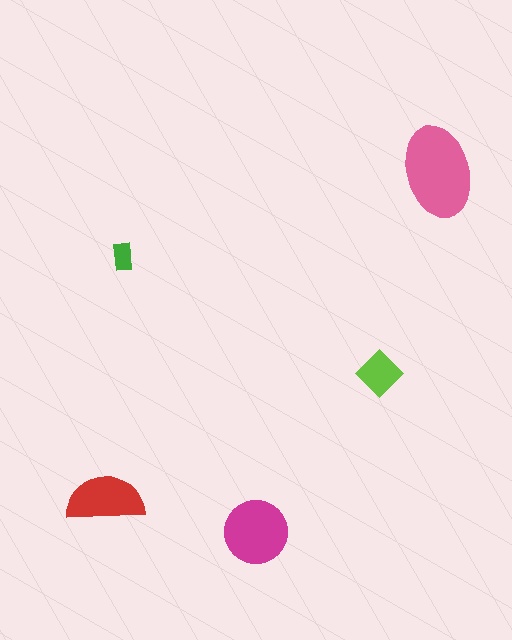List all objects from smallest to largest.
The green rectangle, the lime diamond, the red semicircle, the magenta circle, the pink ellipse.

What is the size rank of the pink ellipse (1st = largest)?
1st.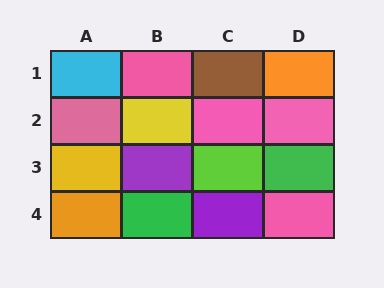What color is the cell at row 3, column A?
Yellow.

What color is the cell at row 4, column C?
Purple.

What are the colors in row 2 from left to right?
Pink, yellow, pink, pink.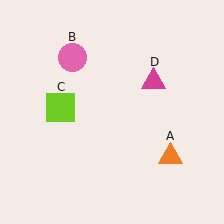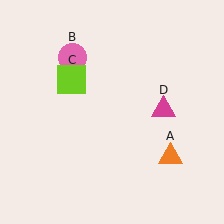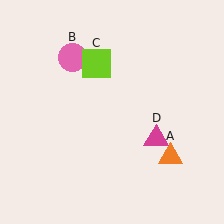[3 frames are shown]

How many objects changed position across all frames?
2 objects changed position: lime square (object C), magenta triangle (object D).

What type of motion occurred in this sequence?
The lime square (object C), magenta triangle (object D) rotated clockwise around the center of the scene.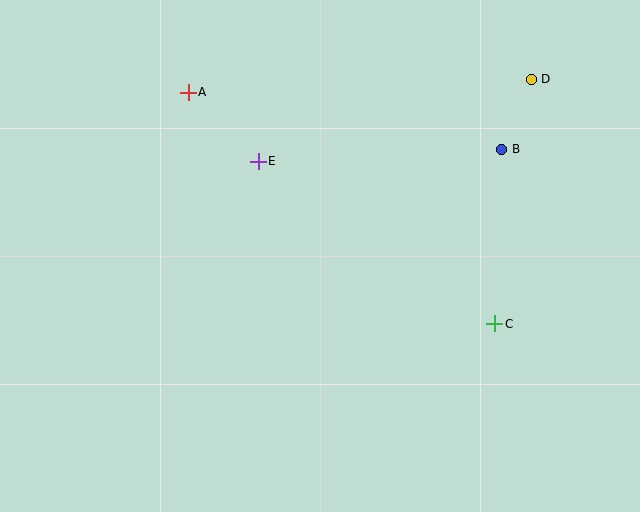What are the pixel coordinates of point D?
Point D is at (531, 79).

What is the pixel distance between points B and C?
The distance between B and C is 174 pixels.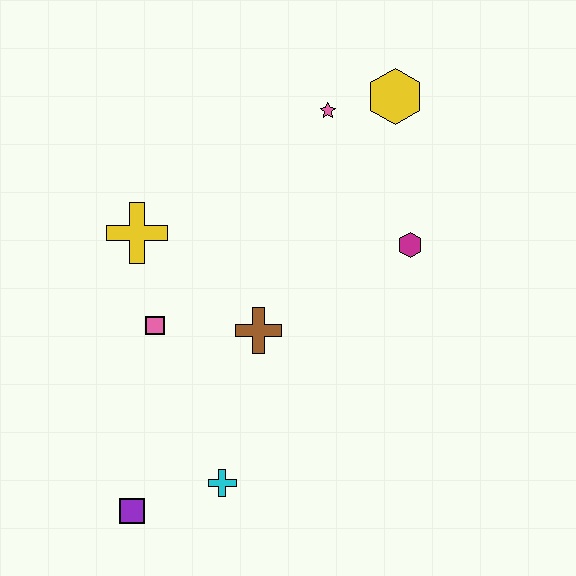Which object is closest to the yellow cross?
The pink square is closest to the yellow cross.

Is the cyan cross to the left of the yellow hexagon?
Yes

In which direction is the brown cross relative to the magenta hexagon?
The brown cross is to the left of the magenta hexagon.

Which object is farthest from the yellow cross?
The yellow hexagon is farthest from the yellow cross.